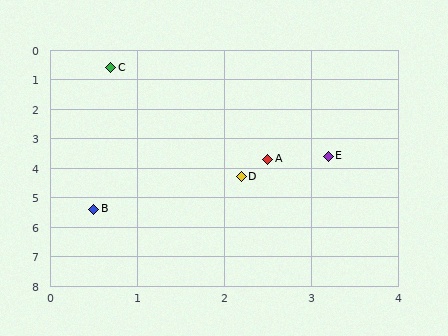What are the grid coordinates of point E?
Point E is at approximately (3.2, 3.6).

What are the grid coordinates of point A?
Point A is at approximately (2.5, 3.7).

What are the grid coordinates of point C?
Point C is at approximately (0.7, 0.6).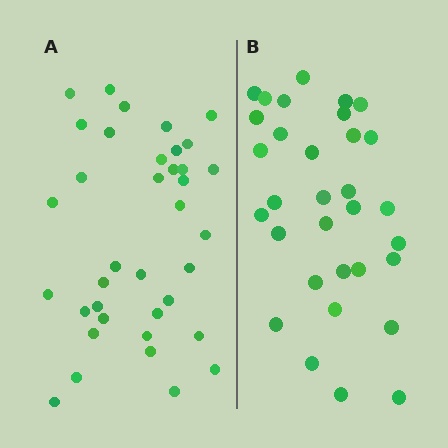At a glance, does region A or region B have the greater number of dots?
Region A (the left region) has more dots.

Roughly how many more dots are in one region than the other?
Region A has about 5 more dots than region B.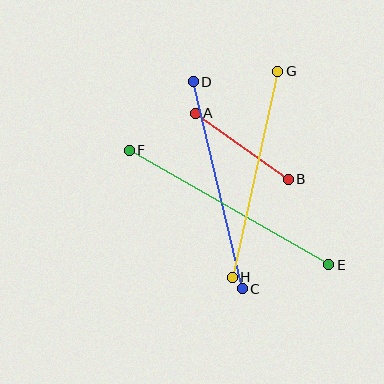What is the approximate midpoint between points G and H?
The midpoint is at approximately (255, 174) pixels.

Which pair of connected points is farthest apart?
Points E and F are farthest apart.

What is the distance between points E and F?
The distance is approximately 230 pixels.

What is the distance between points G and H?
The distance is approximately 211 pixels.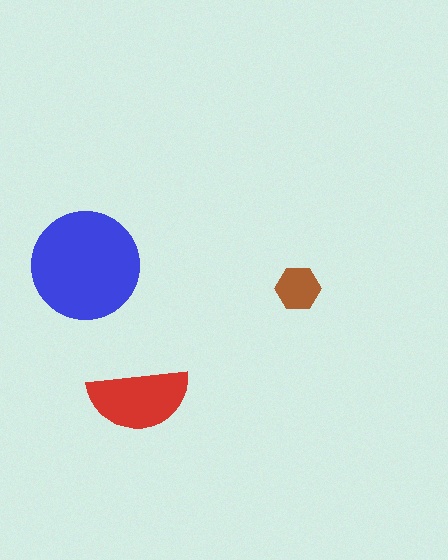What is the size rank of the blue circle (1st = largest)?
1st.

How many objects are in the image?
There are 3 objects in the image.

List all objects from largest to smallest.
The blue circle, the red semicircle, the brown hexagon.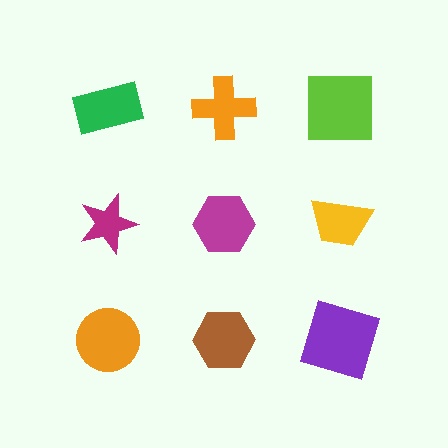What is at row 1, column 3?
A lime square.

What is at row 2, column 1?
A magenta star.